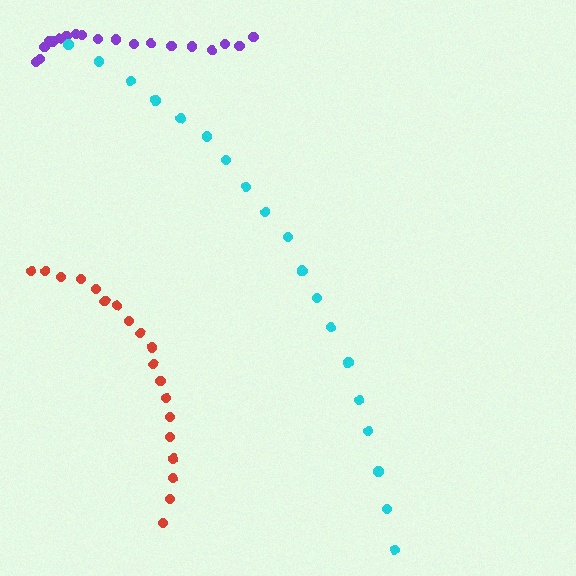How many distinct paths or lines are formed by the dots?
There are 3 distinct paths.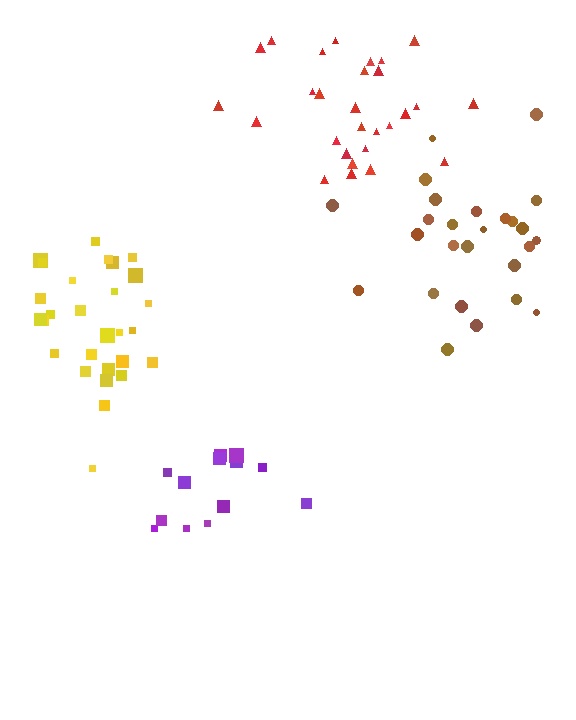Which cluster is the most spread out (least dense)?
Brown.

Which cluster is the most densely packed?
Yellow.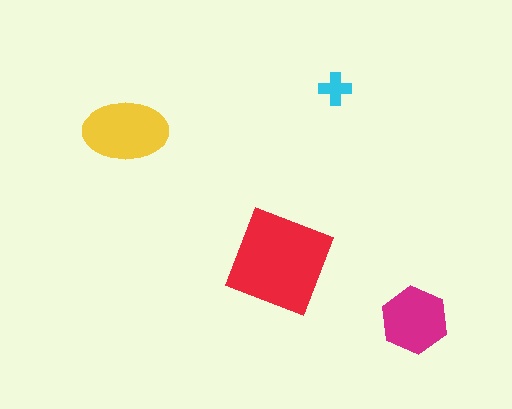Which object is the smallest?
The cyan cross.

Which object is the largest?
The red diamond.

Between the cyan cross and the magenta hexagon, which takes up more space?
The magenta hexagon.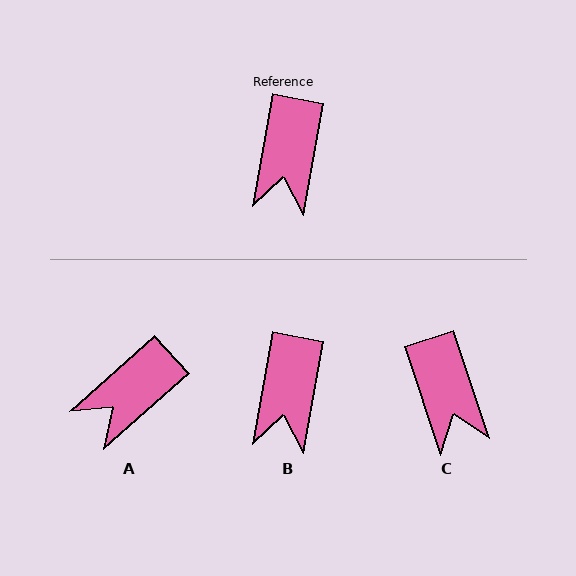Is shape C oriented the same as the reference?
No, it is off by about 28 degrees.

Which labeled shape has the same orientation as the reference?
B.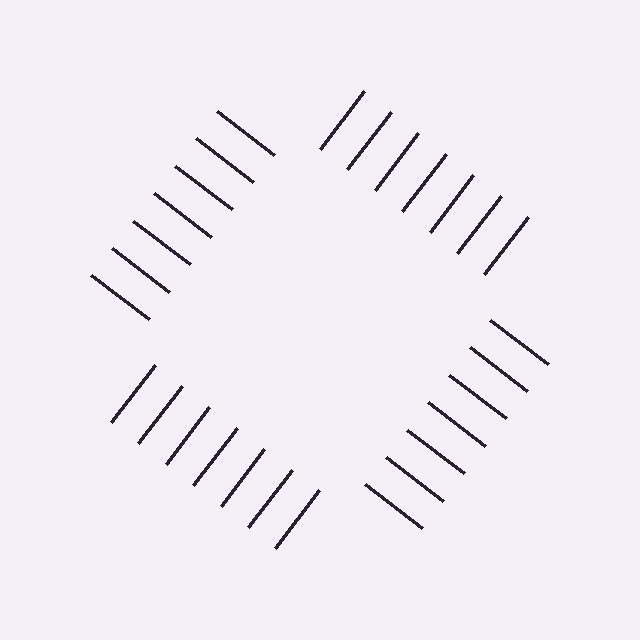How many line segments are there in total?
28 — 7 along each of the 4 edges.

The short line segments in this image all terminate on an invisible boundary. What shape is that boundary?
An illusory square — the line segments terminate on its edges but no continuous stroke is drawn.